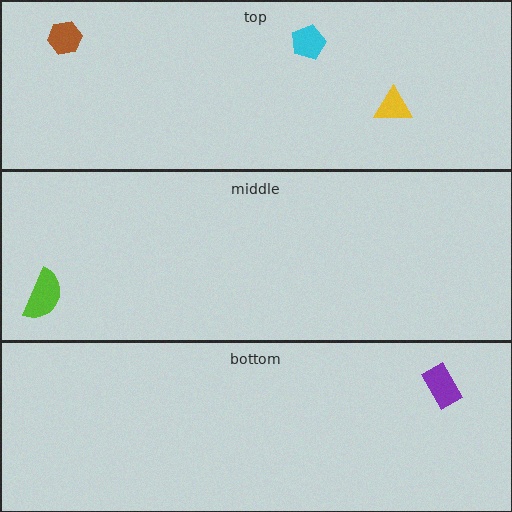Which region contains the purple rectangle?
The bottom region.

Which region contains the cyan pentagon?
The top region.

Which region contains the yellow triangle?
The top region.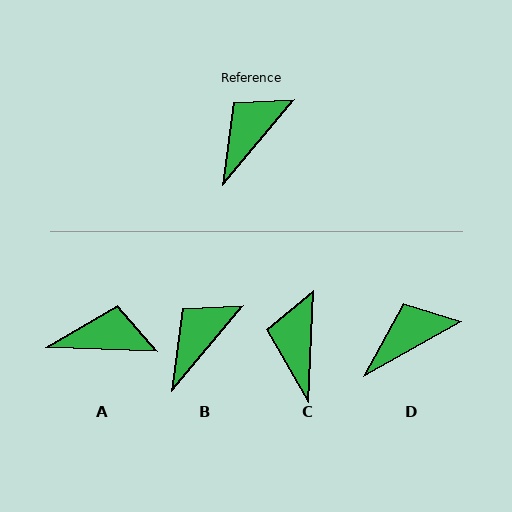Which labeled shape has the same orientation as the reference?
B.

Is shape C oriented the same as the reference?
No, it is off by about 37 degrees.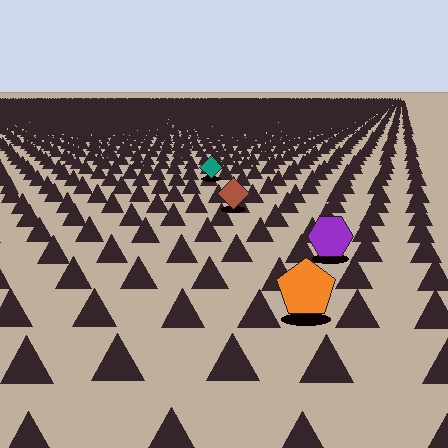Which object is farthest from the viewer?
The teal diamond is farthest from the viewer. It appears smaller and the ground texture around it is denser.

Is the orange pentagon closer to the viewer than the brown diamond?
Yes. The orange pentagon is closer — you can tell from the texture gradient: the ground texture is coarser near it.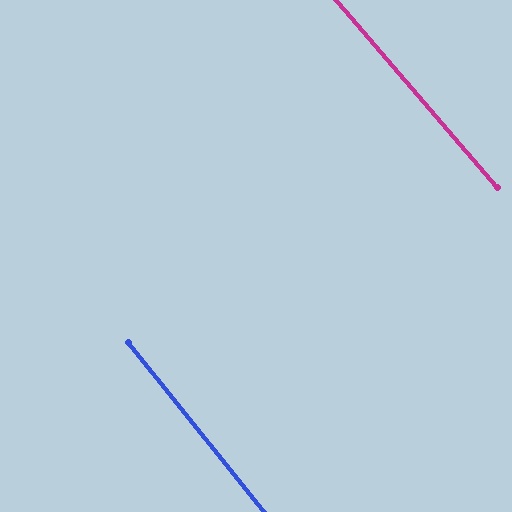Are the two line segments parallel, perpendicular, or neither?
Parallel — their directions differ by only 1.8°.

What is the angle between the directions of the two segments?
Approximately 2 degrees.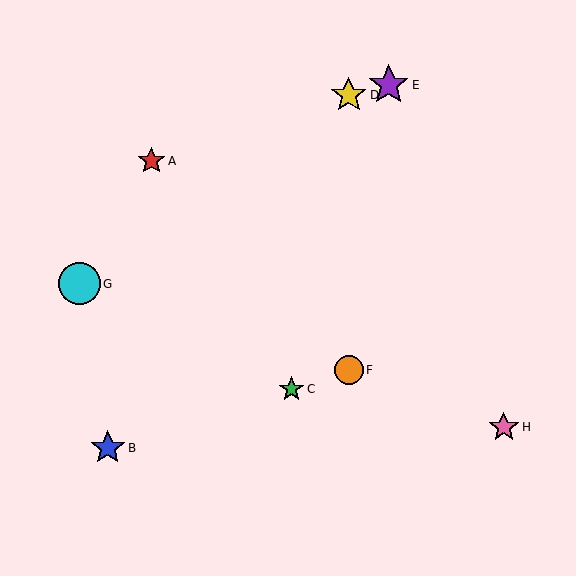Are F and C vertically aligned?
No, F is at x≈349 and C is at x≈291.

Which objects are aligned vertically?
Objects D, F are aligned vertically.